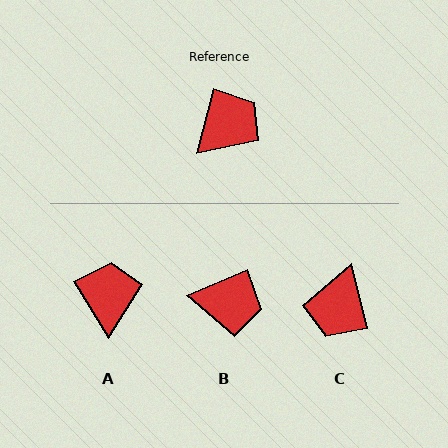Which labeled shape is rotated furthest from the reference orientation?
C, about 151 degrees away.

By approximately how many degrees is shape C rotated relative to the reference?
Approximately 151 degrees clockwise.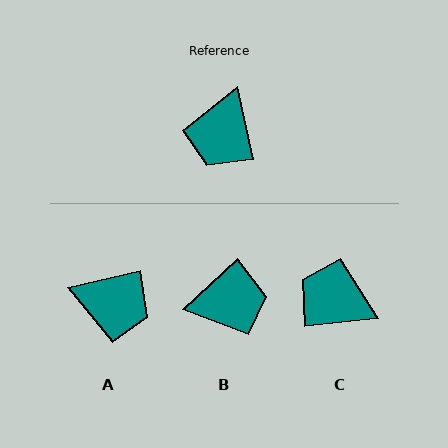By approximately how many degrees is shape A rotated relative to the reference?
Approximately 91 degrees counter-clockwise.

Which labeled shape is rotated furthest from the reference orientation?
B, about 120 degrees away.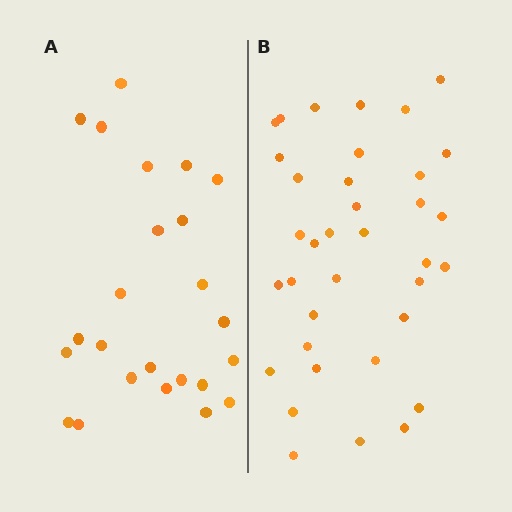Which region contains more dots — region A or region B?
Region B (the right region) has more dots.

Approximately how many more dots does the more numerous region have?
Region B has roughly 12 or so more dots than region A.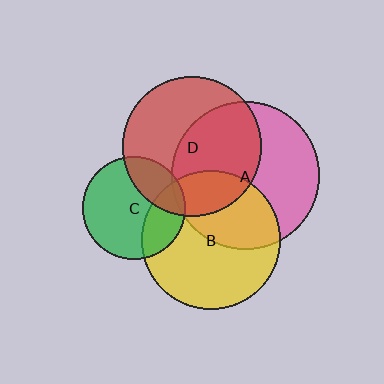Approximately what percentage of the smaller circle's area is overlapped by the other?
Approximately 5%.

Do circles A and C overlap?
Yes.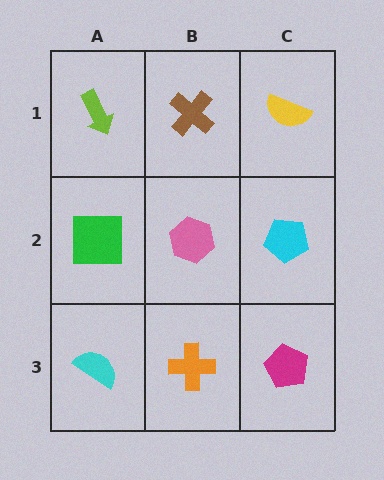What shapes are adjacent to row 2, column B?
A brown cross (row 1, column B), an orange cross (row 3, column B), a green square (row 2, column A), a cyan pentagon (row 2, column C).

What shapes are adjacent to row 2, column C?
A yellow semicircle (row 1, column C), a magenta pentagon (row 3, column C), a pink hexagon (row 2, column B).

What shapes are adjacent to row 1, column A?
A green square (row 2, column A), a brown cross (row 1, column B).